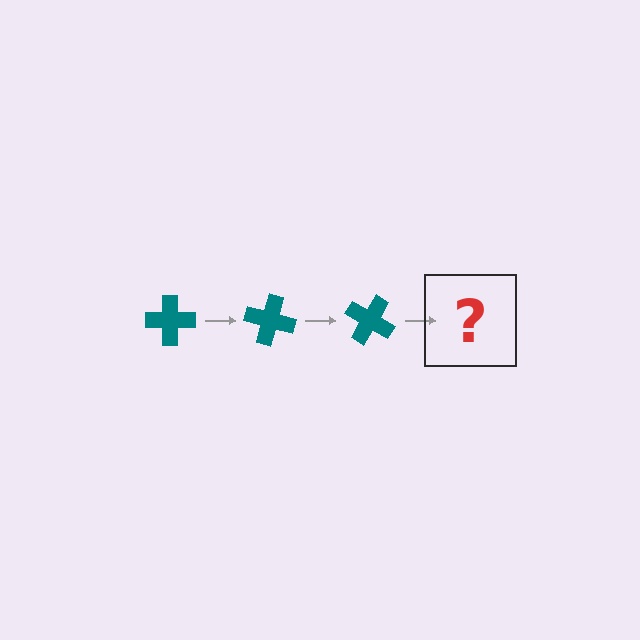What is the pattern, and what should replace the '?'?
The pattern is that the cross rotates 15 degrees each step. The '?' should be a teal cross rotated 45 degrees.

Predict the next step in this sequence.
The next step is a teal cross rotated 45 degrees.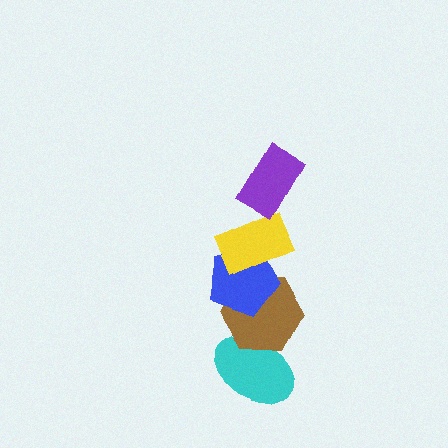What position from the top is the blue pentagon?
The blue pentagon is 3rd from the top.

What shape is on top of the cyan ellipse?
The brown hexagon is on top of the cyan ellipse.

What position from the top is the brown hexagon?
The brown hexagon is 4th from the top.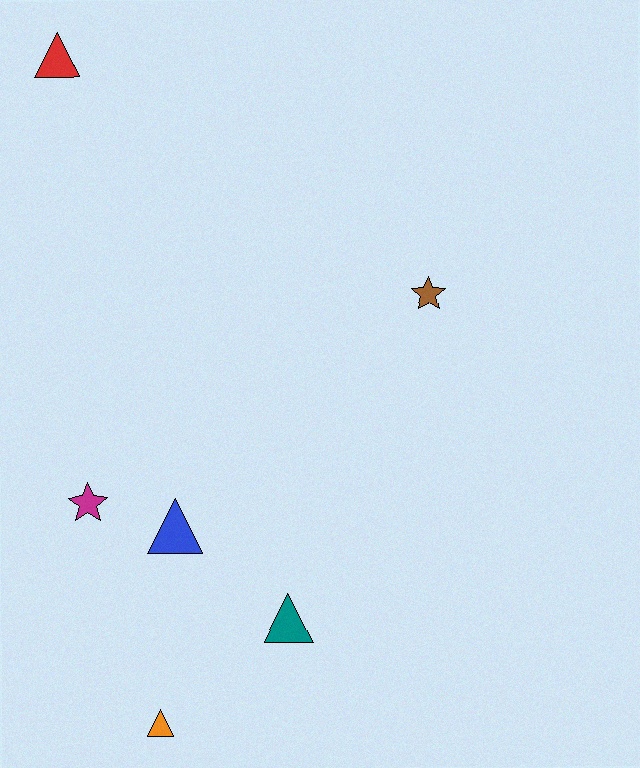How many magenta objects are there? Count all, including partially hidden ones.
There is 1 magenta object.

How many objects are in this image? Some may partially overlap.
There are 6 objects.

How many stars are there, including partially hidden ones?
There are 2 stars.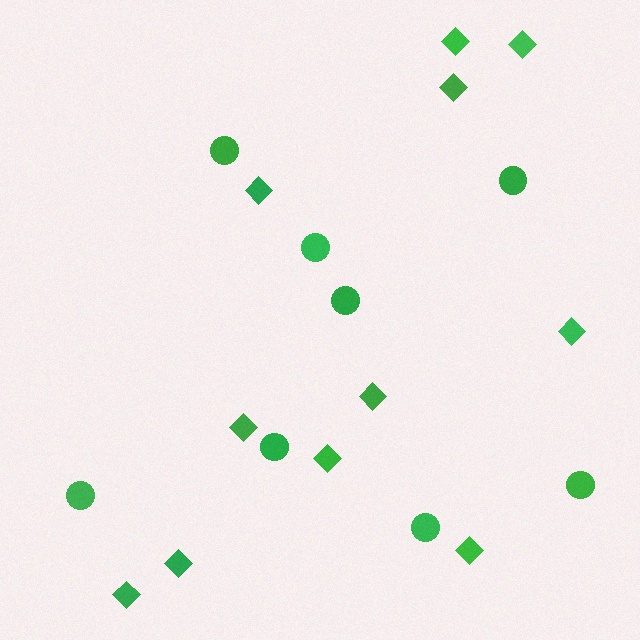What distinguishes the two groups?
There are 2 groups: one group of circles (8) and one group of diamonds (11).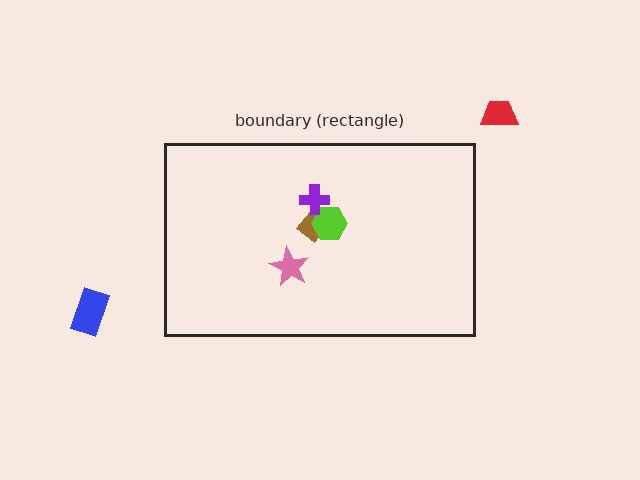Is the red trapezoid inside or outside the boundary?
Outside.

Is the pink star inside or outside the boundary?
Inside.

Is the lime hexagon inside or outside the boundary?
Inside.